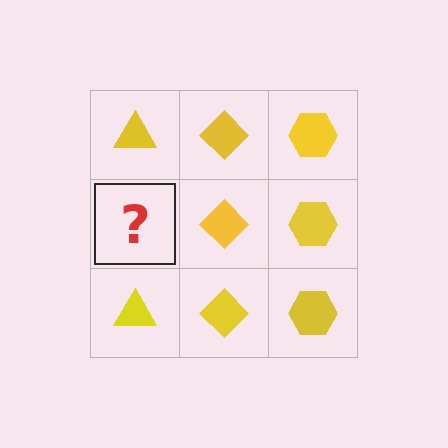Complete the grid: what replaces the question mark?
The question mark should be replaced with a yellow triangle.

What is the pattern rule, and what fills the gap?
The rule is that each column has a consistent shape. The gap should be filled with a yellow triangle.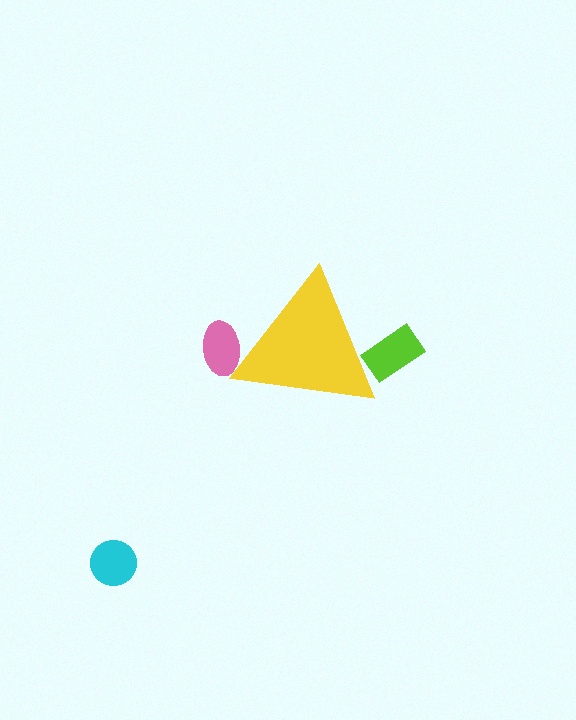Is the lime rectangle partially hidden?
Yes, the lime rectangle is partially hidden behind the yellow triangle.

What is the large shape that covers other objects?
A yellow triangle.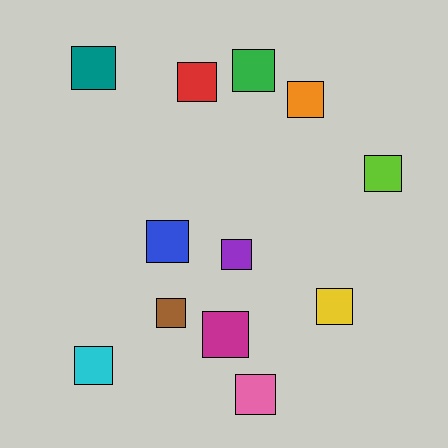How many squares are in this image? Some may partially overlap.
There are 12 squares.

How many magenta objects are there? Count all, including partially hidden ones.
There is 1 magenta object.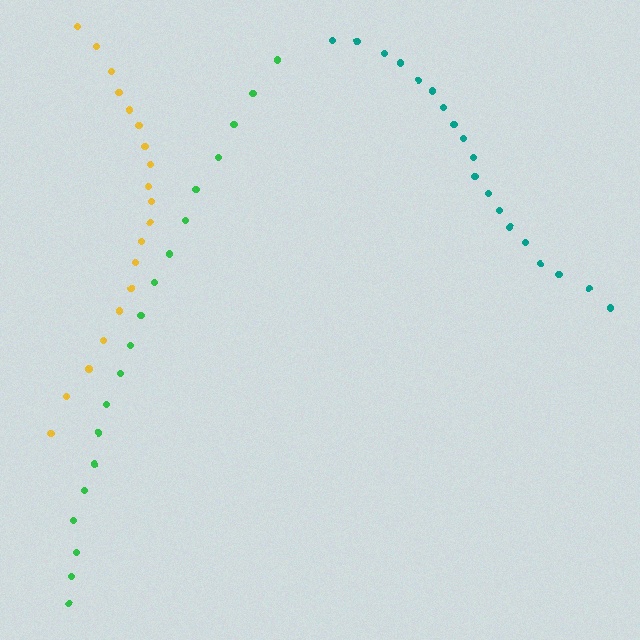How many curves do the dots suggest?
There are 3 distinct paths.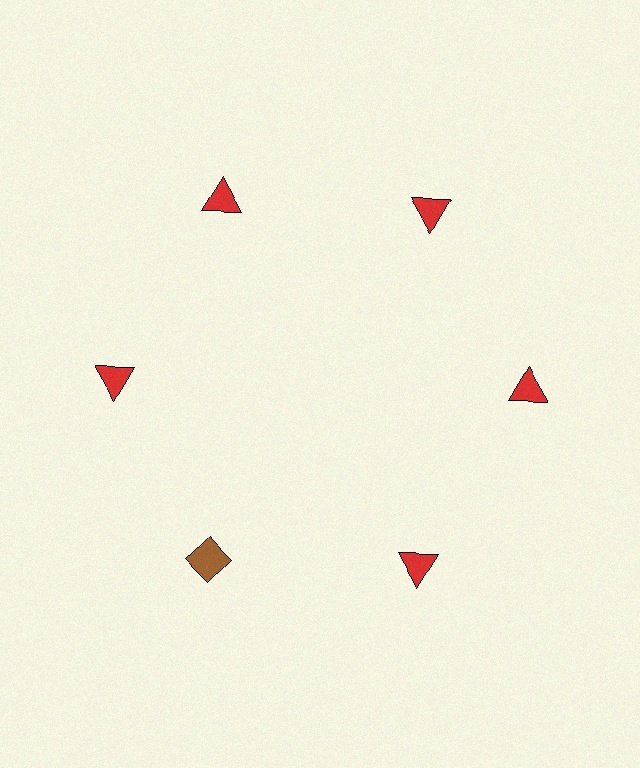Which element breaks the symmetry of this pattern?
The brown diamond at roughly the 7 o'clock position breaks the symmetry. All other shapes are red triangles.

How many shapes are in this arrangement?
There are 6 shapes arranged in a ring pattern.